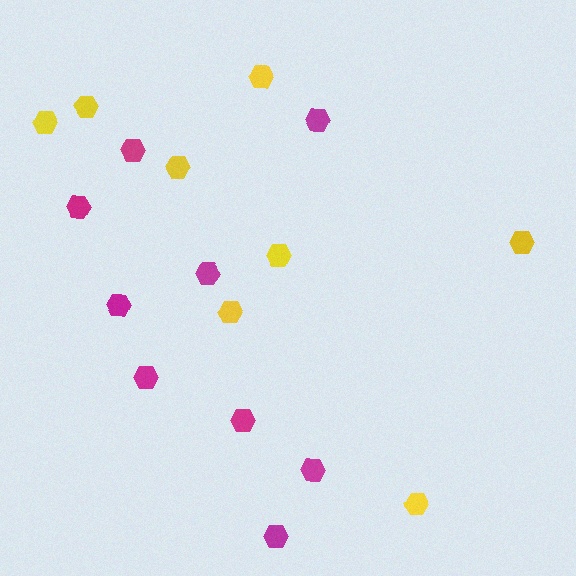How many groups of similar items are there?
There are 2 groups: one group of yellow hexagons (8) and one group of magenta hexagons (9).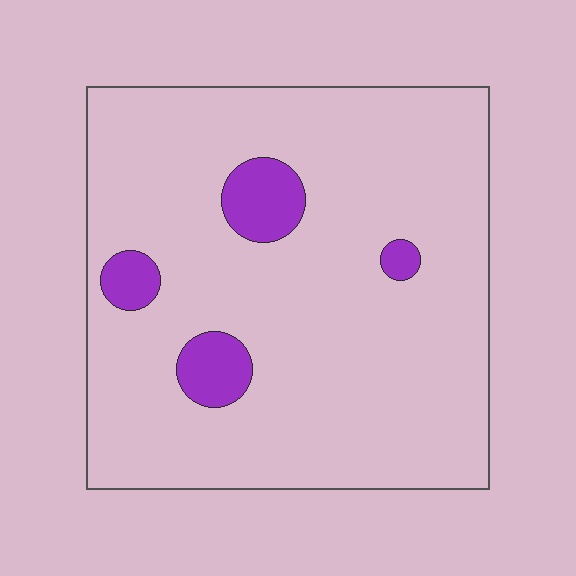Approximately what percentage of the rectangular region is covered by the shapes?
Approximately 10%.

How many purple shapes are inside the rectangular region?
4.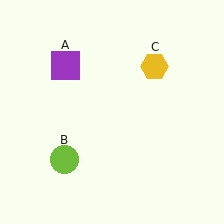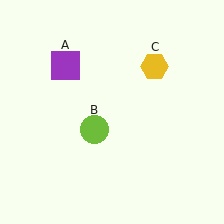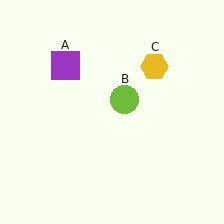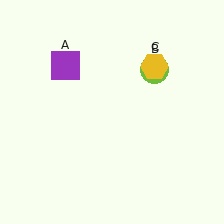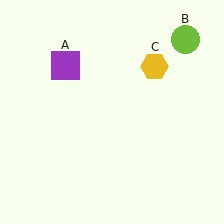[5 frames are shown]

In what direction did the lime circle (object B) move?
The lime circle (object B) moved up and to the right.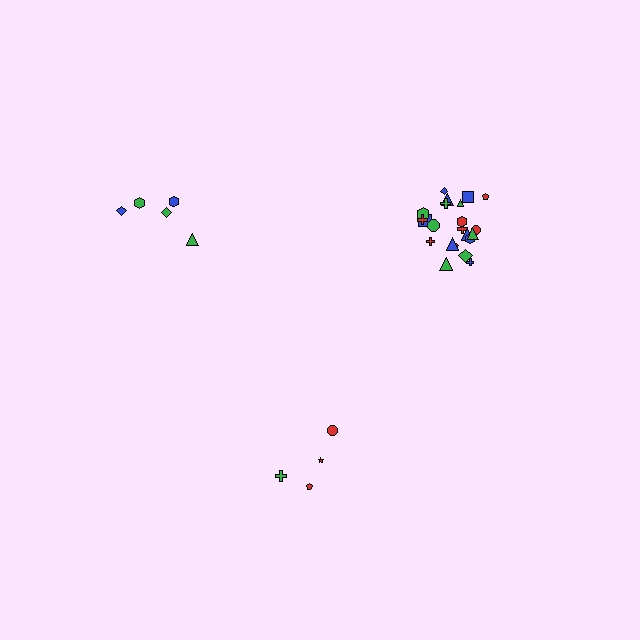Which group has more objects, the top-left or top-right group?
The top-right group.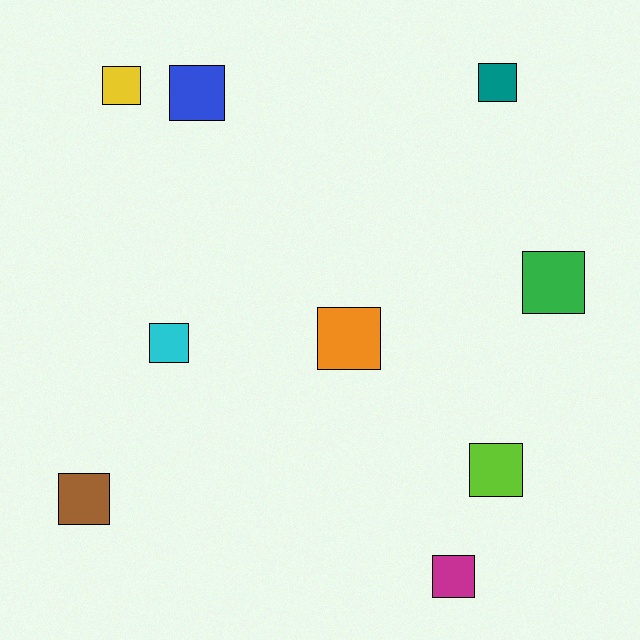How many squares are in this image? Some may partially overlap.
There are 9 squares.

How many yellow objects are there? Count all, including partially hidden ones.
There is 1 yellow object.